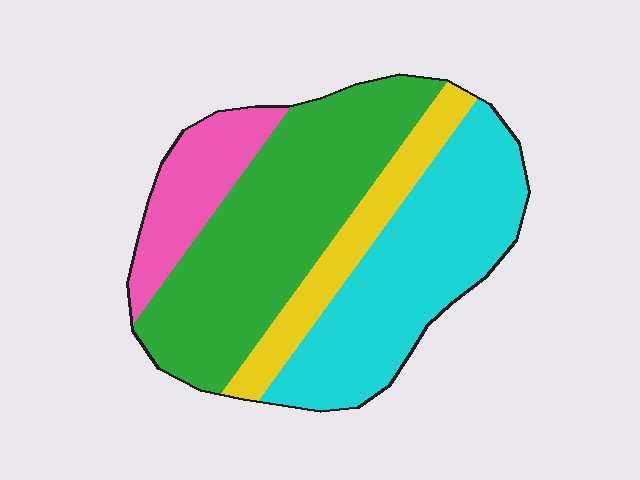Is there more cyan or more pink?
Cyan.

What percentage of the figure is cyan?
Cyan covers about 35% of the figure.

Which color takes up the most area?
Green, at roughly 40%.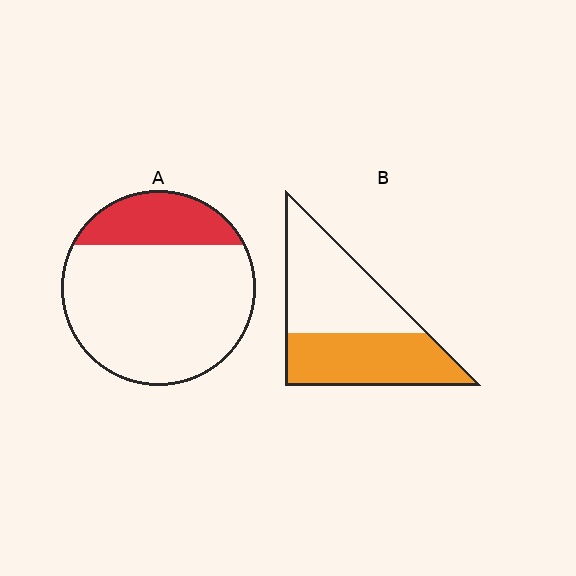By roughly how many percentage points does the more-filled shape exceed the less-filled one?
By roughly 25 percentage points (B over A).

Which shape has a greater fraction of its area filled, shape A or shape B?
Shape B.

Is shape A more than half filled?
No.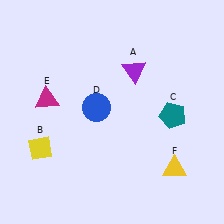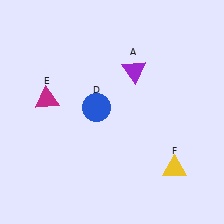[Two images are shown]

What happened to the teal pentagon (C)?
The teal pentagon (C) was removed in Image 2. It was in the bottom-right area of Image 1.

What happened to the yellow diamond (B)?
The yellow diamond (B) was removed in Image 2. It was in the bottom-left area of Image 1.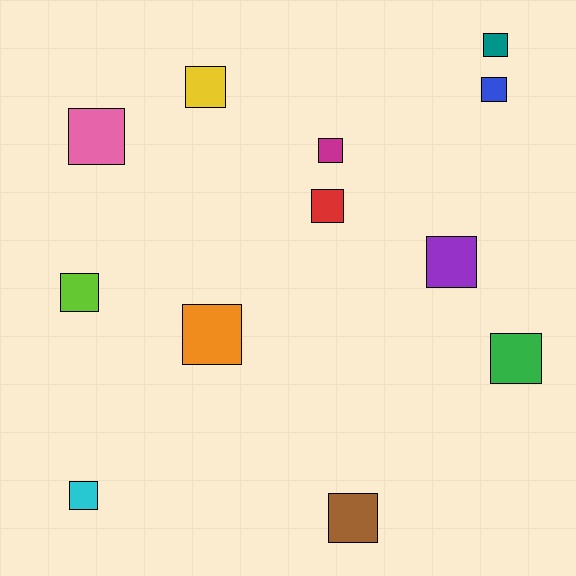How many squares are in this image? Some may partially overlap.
There are 12 squares.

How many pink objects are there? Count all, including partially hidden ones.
There is 1 pink object.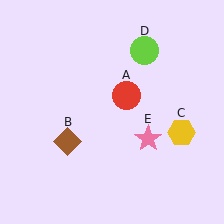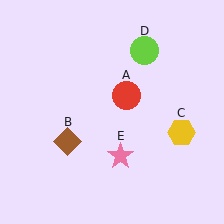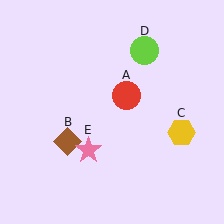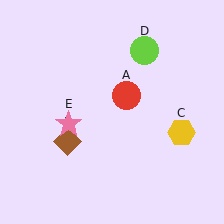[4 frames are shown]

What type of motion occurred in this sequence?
The pink star (object E) rotated clockwise around the center of the scene.